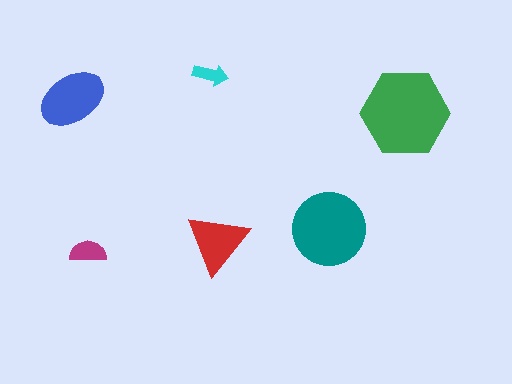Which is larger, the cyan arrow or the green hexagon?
The green hexagon.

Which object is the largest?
The green hexagon.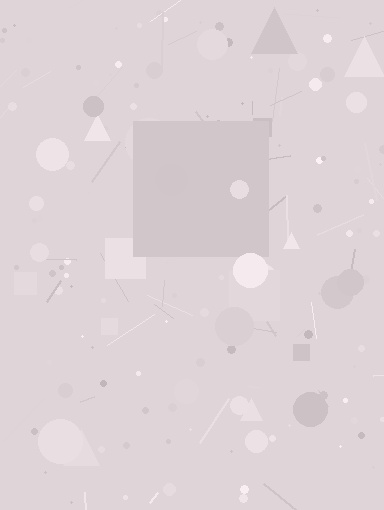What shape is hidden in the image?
A square is hidden in the image.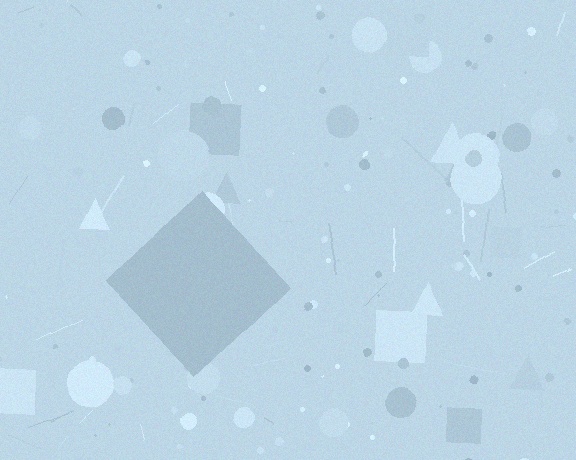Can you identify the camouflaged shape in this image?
The camouflaged shape is a diamond.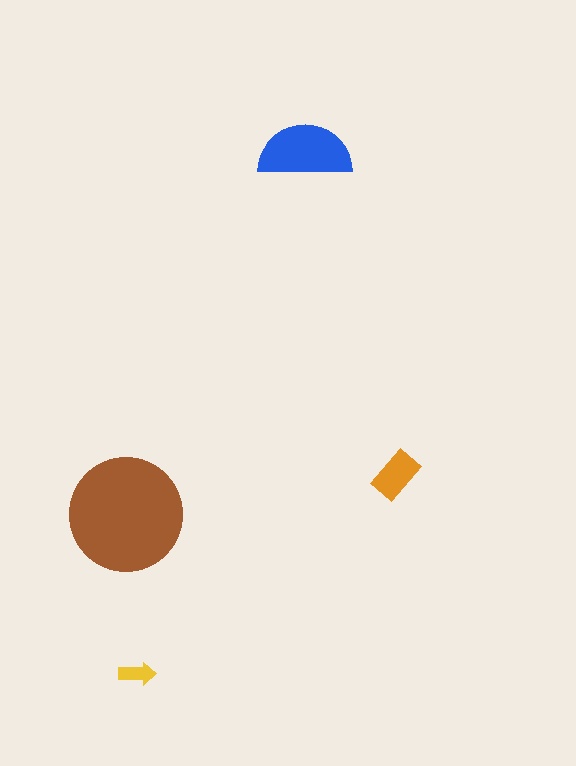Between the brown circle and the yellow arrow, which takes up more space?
The brown circle.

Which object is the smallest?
The yellow arrow.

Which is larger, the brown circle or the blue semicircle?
The brown circle.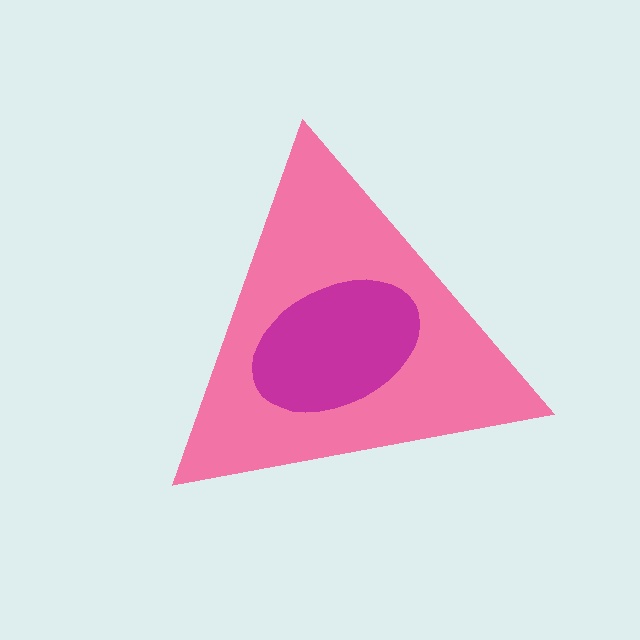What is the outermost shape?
The pink triangle.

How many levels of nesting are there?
2.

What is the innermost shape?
The magenta ellipse.